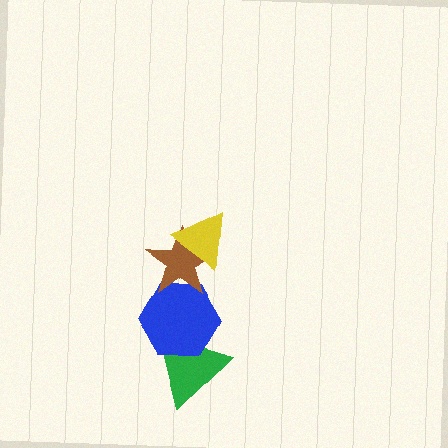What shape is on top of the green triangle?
The blue hexagon is on top of the green triangle.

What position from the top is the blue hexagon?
The blue hexagon is 3rd from the top.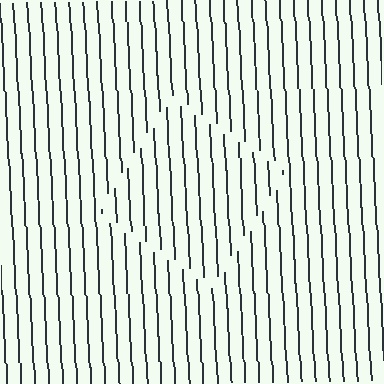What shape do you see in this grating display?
An illusory square. The interior of the shape contains the same grating, shifted by half a period — the contour is defined by the phase discontinuity where line-ends from the inner and outer gratings abut.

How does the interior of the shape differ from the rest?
The interior of the shape contains the same grating, shifted by half a period — the contour is defined by the phase discontinuity where line-ends from the inner and outer gratings abut.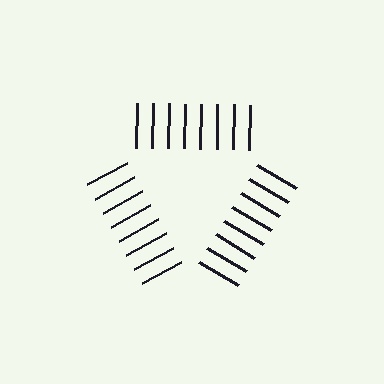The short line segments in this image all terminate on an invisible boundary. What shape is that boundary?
An illusory triangle — the line segments terminate on its edges but no continuous stroke is drawn.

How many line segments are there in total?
24 — 8 along each of the 3 edges.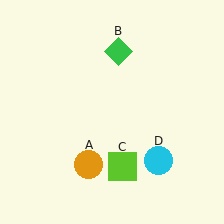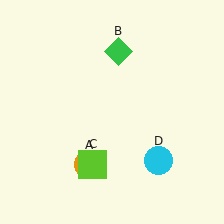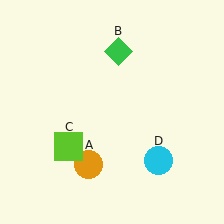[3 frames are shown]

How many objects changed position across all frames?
1 object changed position: lime square (object C).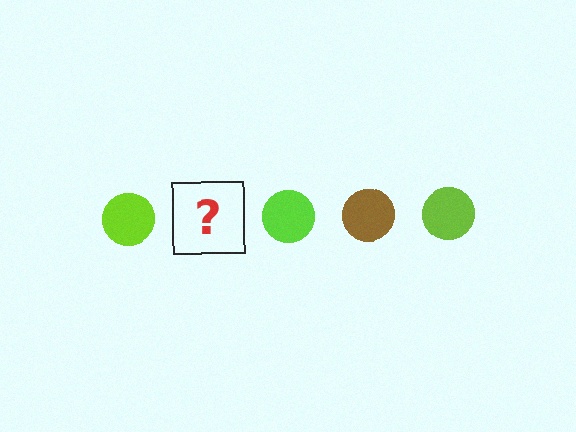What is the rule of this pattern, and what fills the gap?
The rule is that the pattern cycles through lime, brown circles. The gap should be filled with a brown circle.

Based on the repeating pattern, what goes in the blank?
The blank should be a brown circle.